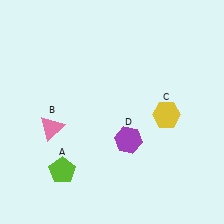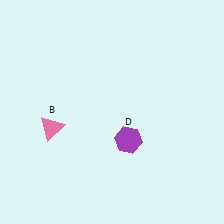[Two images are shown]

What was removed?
The yellow hexagon (C), the lime pentagon (A) were removed in Image 2.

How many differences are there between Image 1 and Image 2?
There are 2 differences between the two images.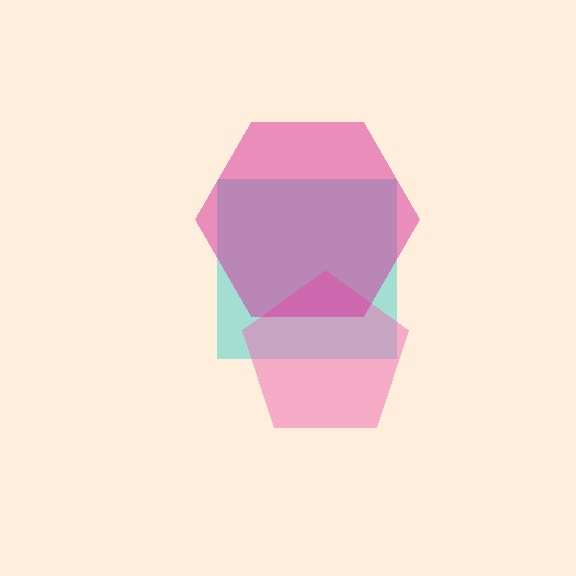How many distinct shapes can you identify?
There are 3 distinct shapes: a cyan square, a pink pentagon, a magenta hexagon.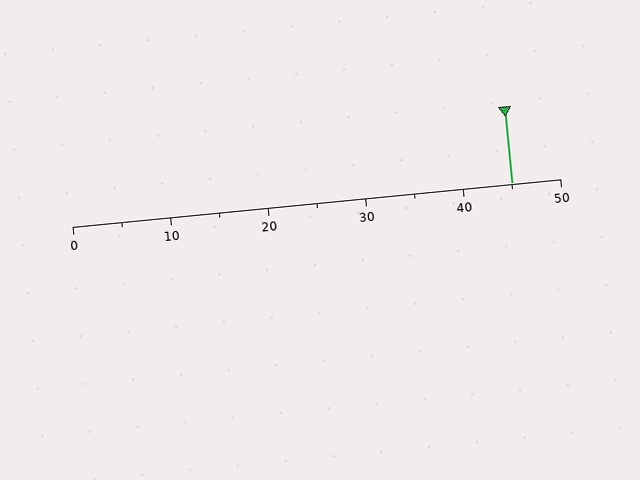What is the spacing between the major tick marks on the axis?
The major ticks are spaced 10 apart.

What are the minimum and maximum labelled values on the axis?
The axis runs from 0 to 50.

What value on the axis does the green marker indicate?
The marker indicates approximately 45.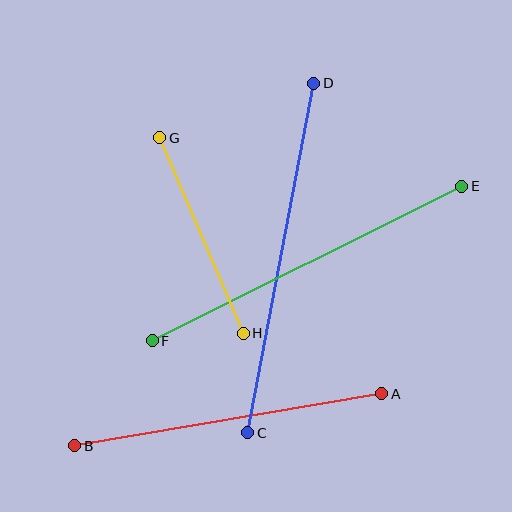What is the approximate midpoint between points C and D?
The midpoint is at approximately (281, 258) pixels.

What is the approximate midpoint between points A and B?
The midpoint is at approximately (228, 420) pixels.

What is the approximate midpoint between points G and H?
The midpoint is at approximately (201, 236) pixels.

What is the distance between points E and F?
The distance is approximately 346 pixels.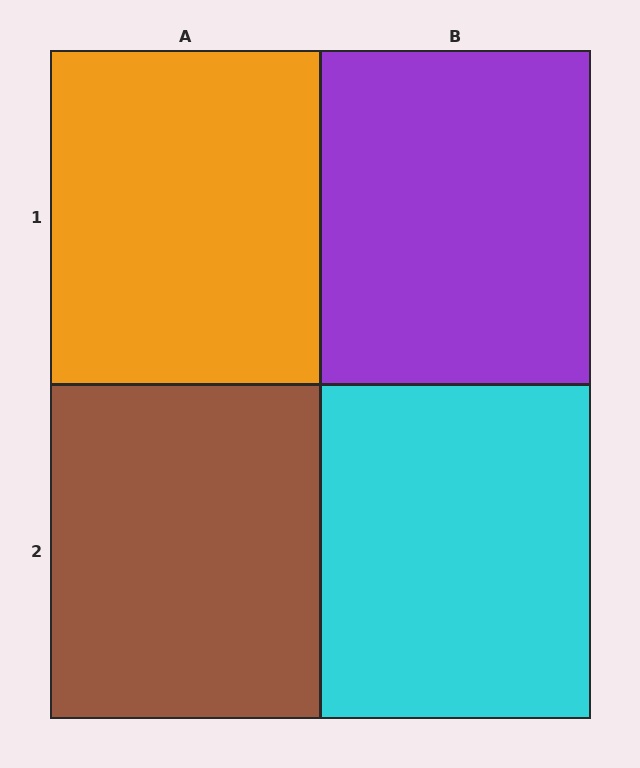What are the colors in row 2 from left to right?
Brown, cyan.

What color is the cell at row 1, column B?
Purple.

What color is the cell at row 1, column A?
Orange.